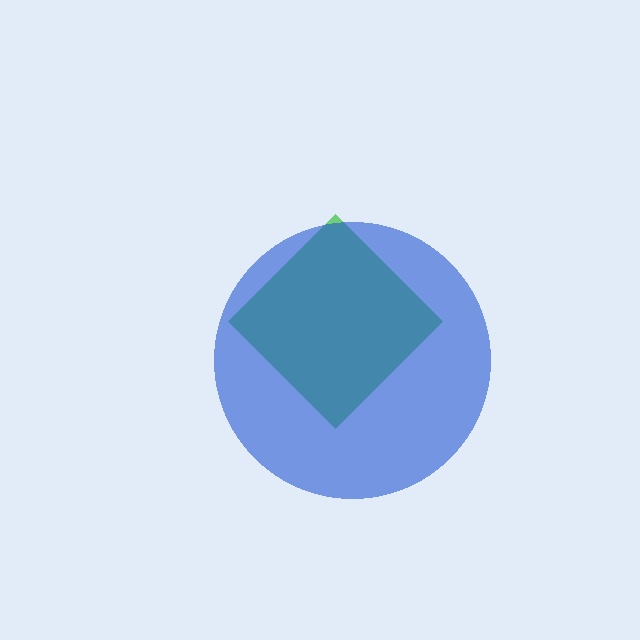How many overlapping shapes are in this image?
There are 2 overlapping shapes in the image.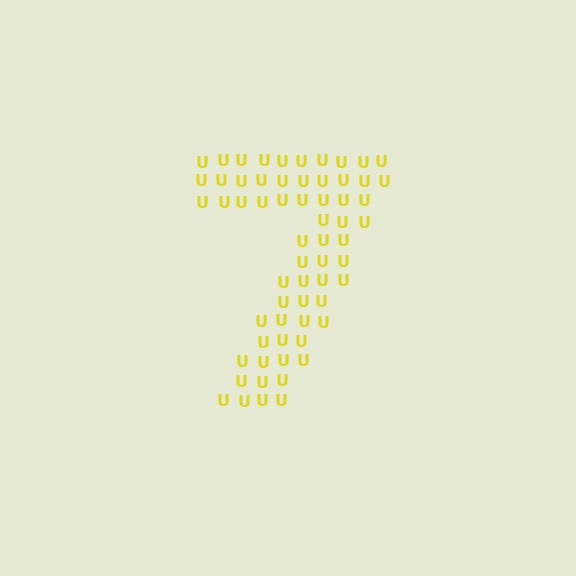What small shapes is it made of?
It is made of small letter U's.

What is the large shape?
The large shape is the digit 7.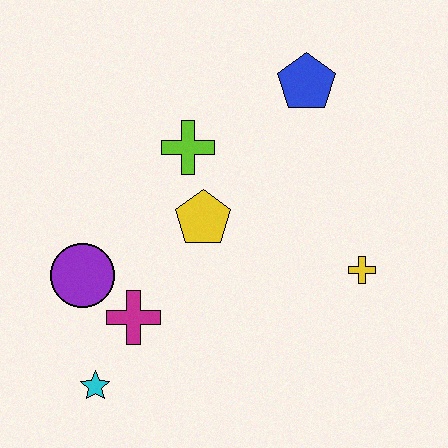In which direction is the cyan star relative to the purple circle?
The cyan star is below the purple circle.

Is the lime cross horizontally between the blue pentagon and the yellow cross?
No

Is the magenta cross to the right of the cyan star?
Yes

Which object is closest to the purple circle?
The magenta cross is closest to the purple circle.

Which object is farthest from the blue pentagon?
The cyan star is farthest from the blue pentagon.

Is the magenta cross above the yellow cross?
No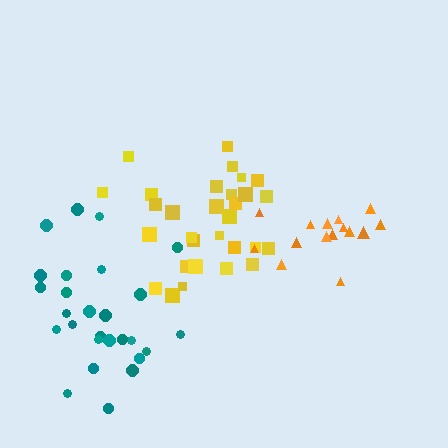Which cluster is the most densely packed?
Orange.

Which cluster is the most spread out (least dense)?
Teal.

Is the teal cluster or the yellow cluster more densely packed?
Yellow.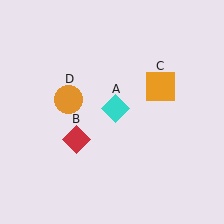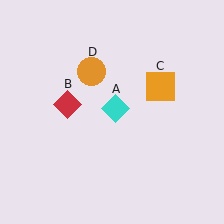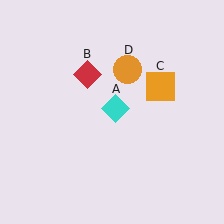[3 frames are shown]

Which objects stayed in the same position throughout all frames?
Cyan diamond (object A) and orange square (object C) remained stationary.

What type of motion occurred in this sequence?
The red diamond (object B), orange circle (object D) rotated clockwise around the center of the scene.